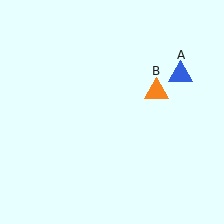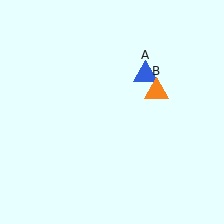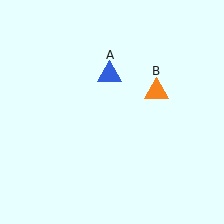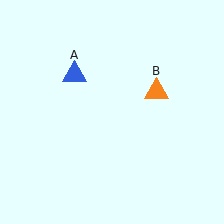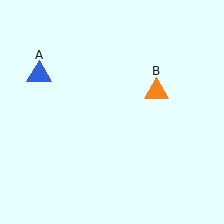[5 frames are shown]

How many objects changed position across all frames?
1 object changed position: blue triangle (object A).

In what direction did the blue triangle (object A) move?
The blue triangle (object A) moved left.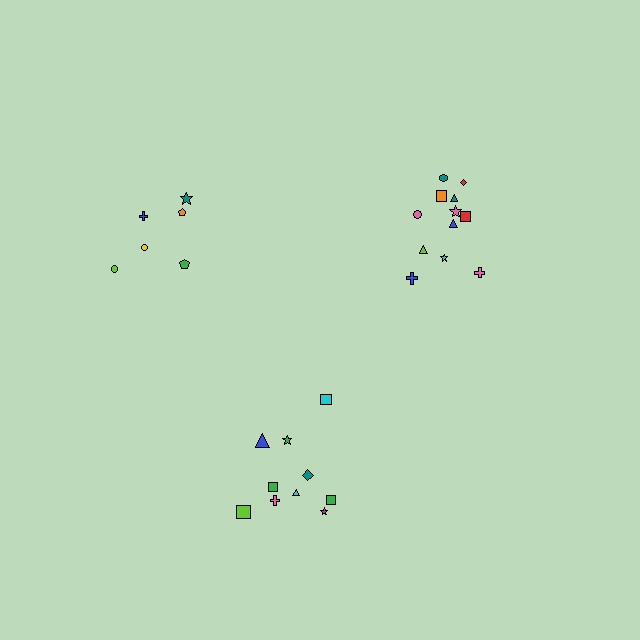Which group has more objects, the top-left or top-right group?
The top-right group.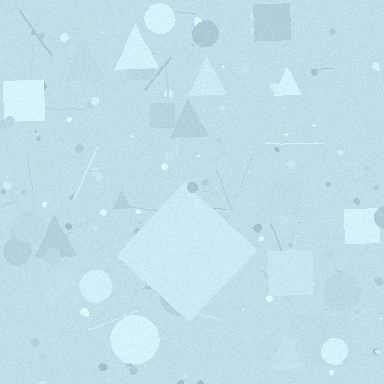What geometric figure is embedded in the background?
A diamond is embedded in the background.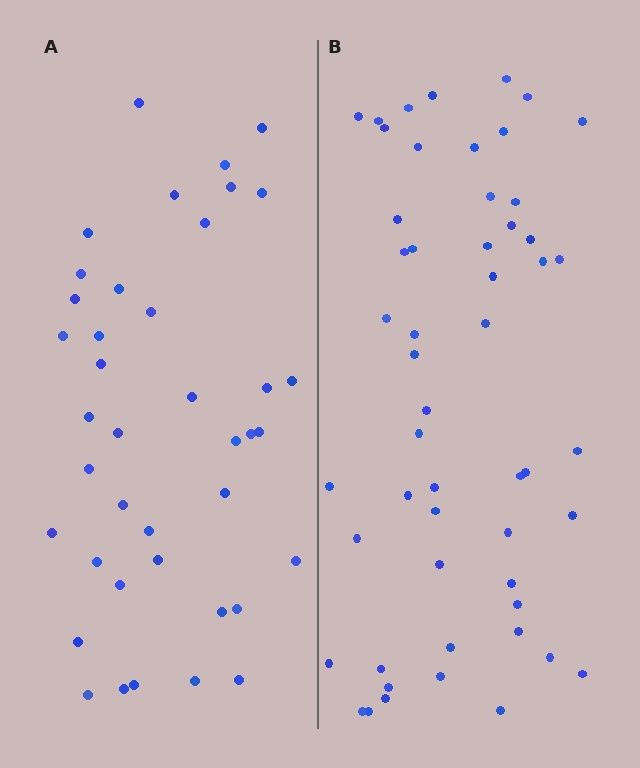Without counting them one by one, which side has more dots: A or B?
Region B (the right region) has more dots.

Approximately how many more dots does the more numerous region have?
Region B has approximately 15 more dots than region A.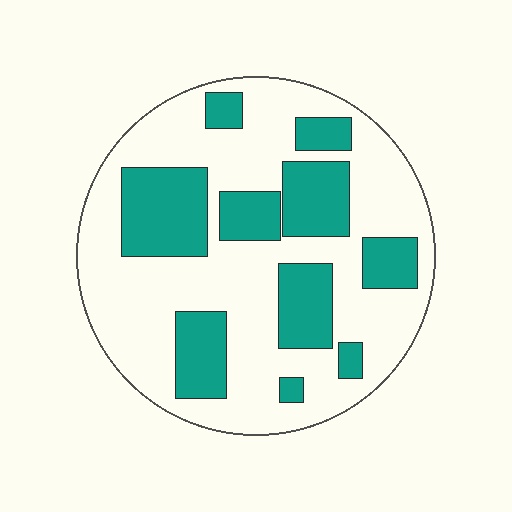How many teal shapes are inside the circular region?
10.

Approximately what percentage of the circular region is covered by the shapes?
Approximately 35%.